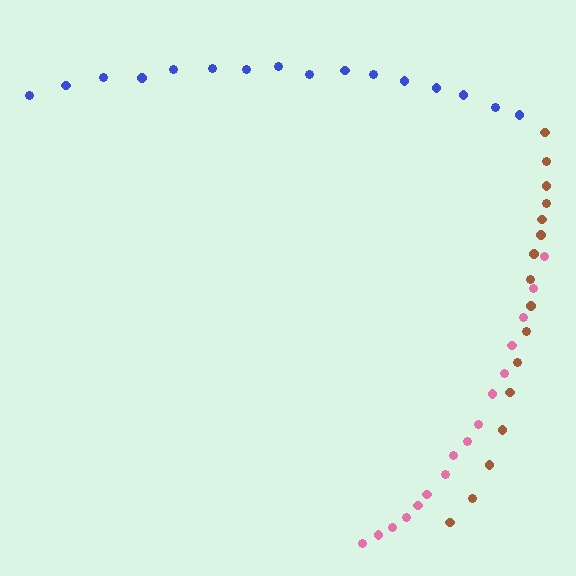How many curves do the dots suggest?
There are 3 distinct paths.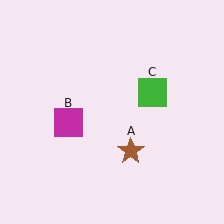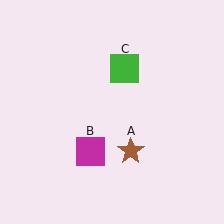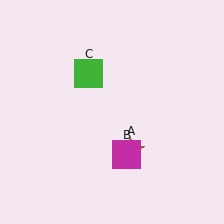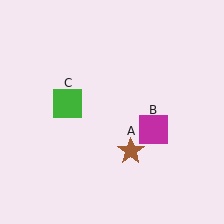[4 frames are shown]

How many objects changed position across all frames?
2 objects changed position: magenta square (object B), green square (object C).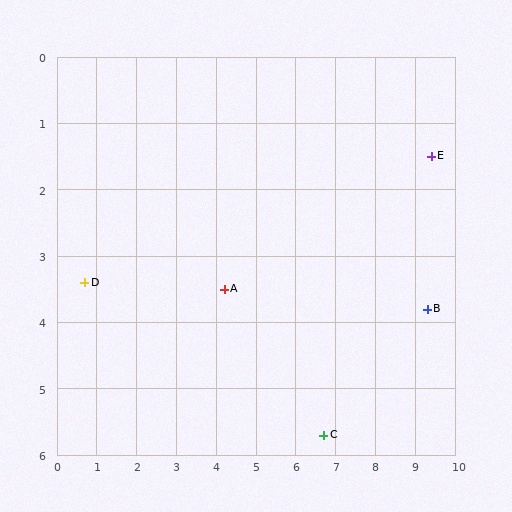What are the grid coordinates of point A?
Point A is at approximately (4.2, 3.5).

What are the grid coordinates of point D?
Point D is at approximately (0.7, 3.4).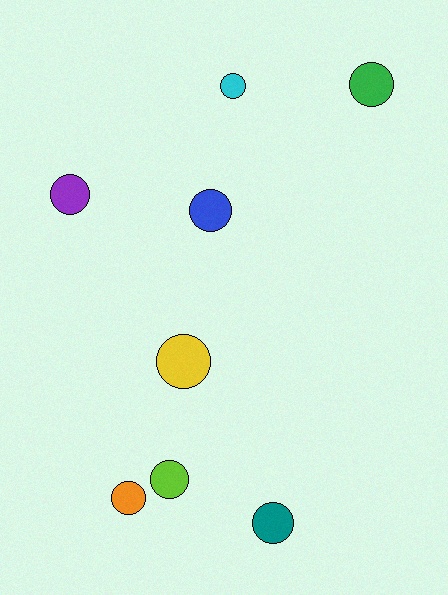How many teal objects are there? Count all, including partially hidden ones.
There is 1 teal object.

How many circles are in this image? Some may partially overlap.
There are 8 circles.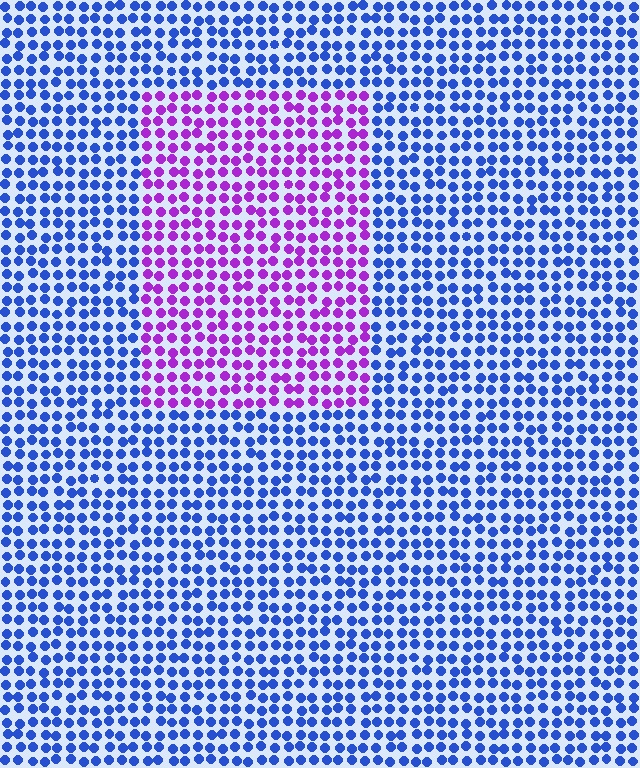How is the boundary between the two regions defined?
The boundary is defined purely by a slight shift in hue (about 62 degrees). Spacing, size, and orientation are identical on both sides.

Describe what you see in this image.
The image is filled with small blue elements in a uniform arrangement. A rectangle-shaped region is visible where the elements are tinted to a slightly different hue, forming a subtle color boundary.